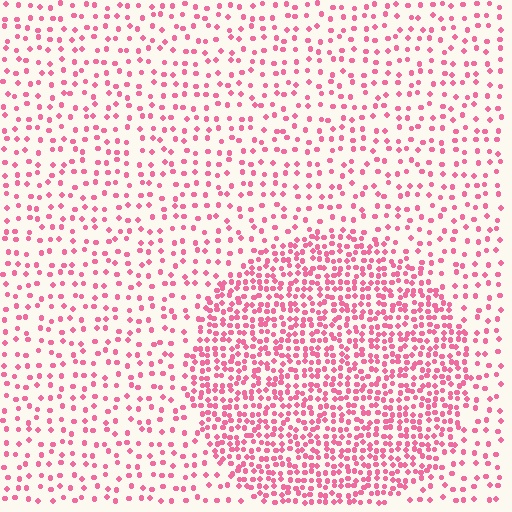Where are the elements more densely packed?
The elements are more densely packed inside the circle boundary.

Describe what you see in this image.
The image contains small pink elements arranged at two different densities. A circle-shaped region is visible where the elements are more densely packed than the surrounding area.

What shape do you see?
I see a circle.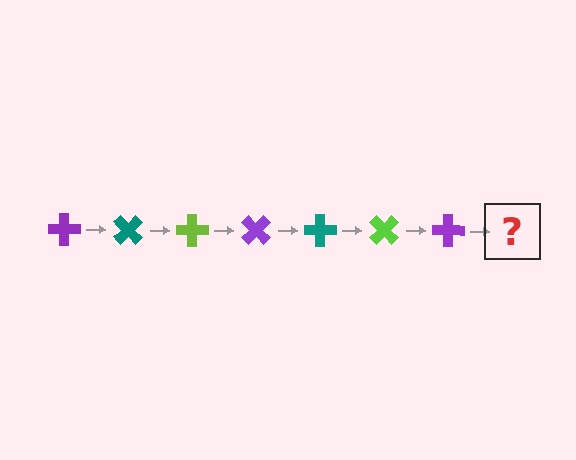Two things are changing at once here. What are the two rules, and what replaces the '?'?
The two rules are that it rotates 45 degrees each step and the color cycles through purple, teal, and lime. The '?' should be a teal cross, rotated 315 degrees from the start.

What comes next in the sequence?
The next element should be a teal cross, rotated 315 degrees from the start.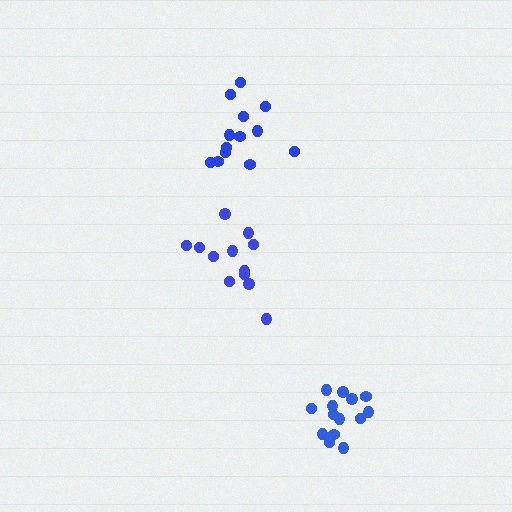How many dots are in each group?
Group 1: 13 dots, Group 2: 12 dots, Group 3: 15 dots (40 total).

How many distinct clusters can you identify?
There are 3 distinct clusters.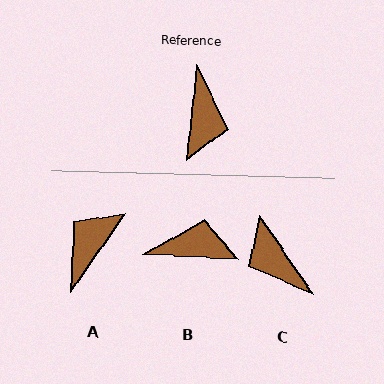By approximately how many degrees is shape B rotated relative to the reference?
Approximately 93 degrees counter-clockwise.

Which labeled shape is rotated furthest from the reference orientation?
A, about 152 degrees away.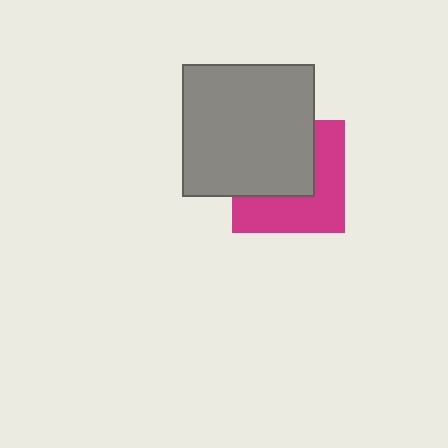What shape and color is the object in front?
The object in front is a gray square.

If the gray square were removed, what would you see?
You would see the complete magenta square.